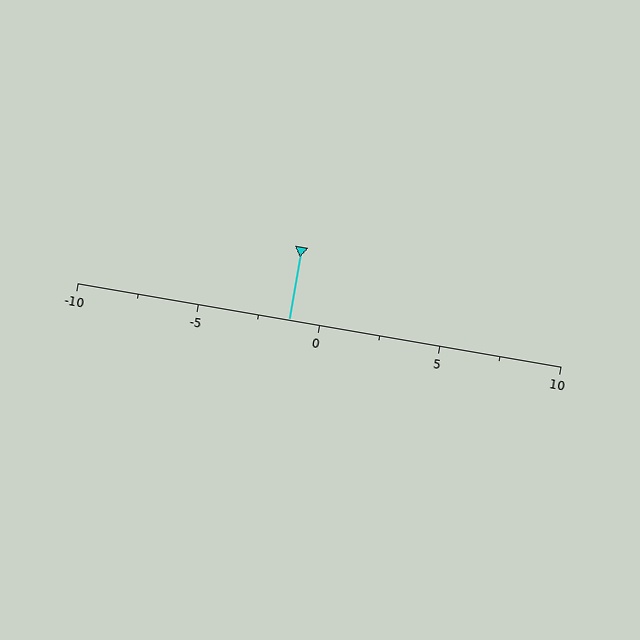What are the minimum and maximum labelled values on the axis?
The axis runs from -10 to 10.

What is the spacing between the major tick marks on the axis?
The major ticks are spaced 5 apart.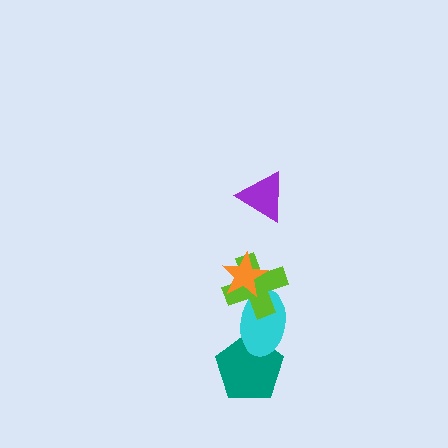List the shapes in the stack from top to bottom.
From top to bottom: the purple triangle, the orange star, the lime cross, the cyan ellipse, the teal pentagon.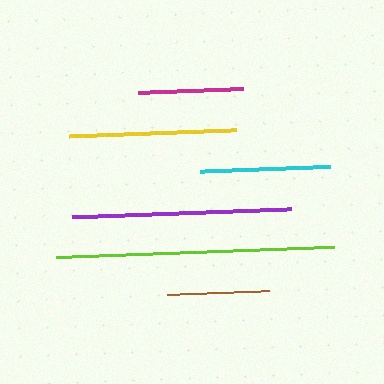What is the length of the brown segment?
The brown segment is approximately 102 pixels long.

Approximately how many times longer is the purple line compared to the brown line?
The purple line is approximately 2.1 times the length of the brown line.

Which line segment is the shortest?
The brown line is the shortest at approximately 102 pixels.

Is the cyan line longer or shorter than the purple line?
The purple line is longer than the cyan line.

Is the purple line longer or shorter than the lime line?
The lime line is longer than the purple line.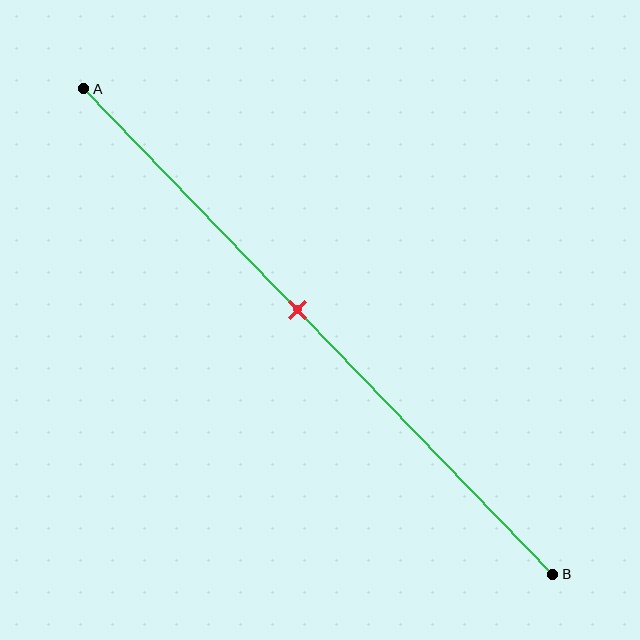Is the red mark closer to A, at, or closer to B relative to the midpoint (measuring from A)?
The red mark is closer to point A than the midpoint of segment AB.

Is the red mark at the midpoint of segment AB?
No, the mark is at about 45% from A, not at the 50% midpoint.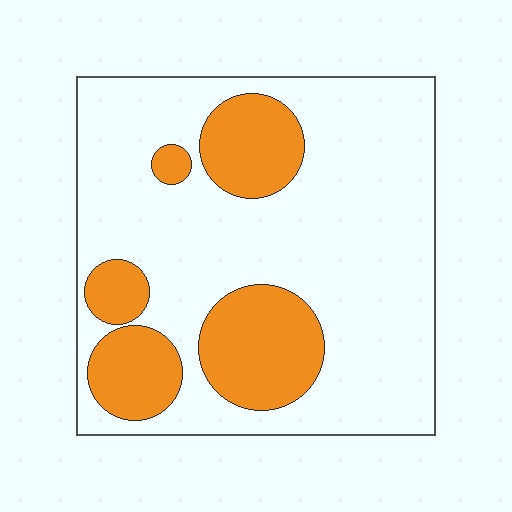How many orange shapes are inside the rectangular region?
5.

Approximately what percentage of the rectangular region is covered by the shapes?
Approximately 25%.